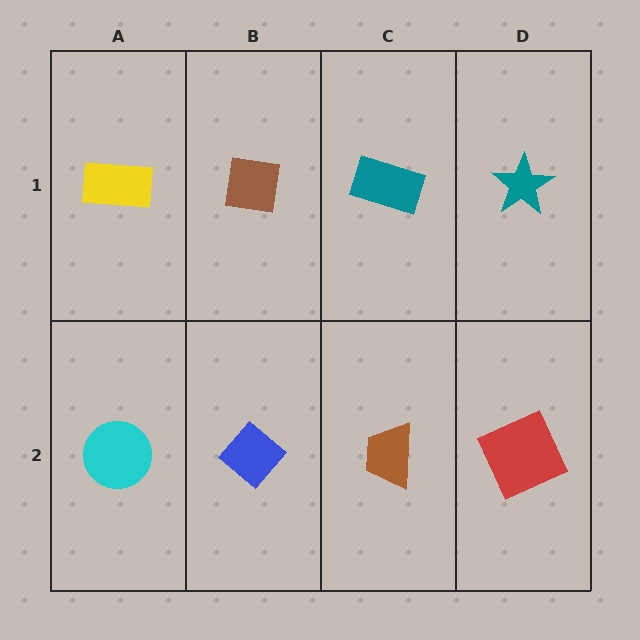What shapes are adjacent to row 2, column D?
A teal star (row 1, column D), a brown trapezoid (row 2, column C).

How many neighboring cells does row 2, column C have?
3.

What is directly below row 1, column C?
A brown trapezoid.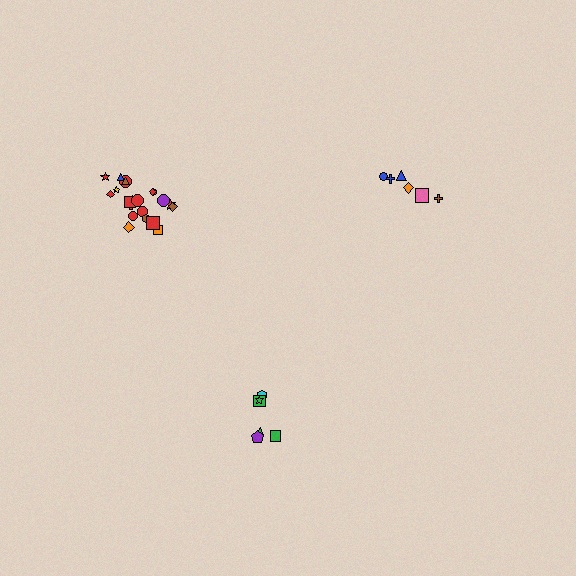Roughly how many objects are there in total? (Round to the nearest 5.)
Roughly 35 objects in total.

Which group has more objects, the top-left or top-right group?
The top-left group.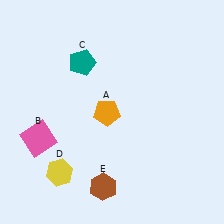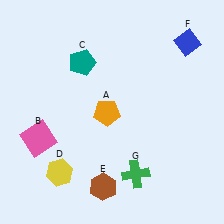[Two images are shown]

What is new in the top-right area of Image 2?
A blue diamond (F) was added in the top-right area of Image 2.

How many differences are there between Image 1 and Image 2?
There are 2 differences between the two images.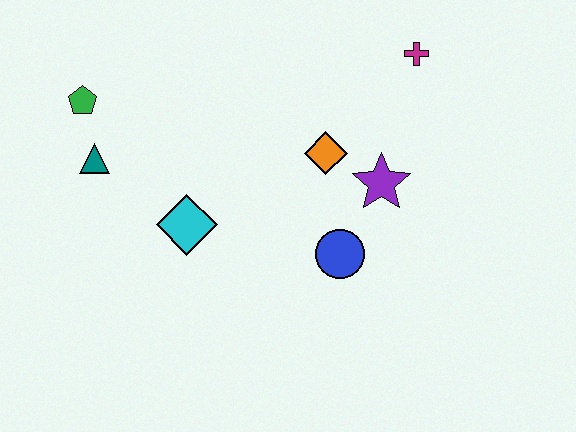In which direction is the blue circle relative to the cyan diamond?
The blue circle is to the right of the cyan diamond.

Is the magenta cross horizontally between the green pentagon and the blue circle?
No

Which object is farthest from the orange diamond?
The green pentagon is farthest from the orange diamond.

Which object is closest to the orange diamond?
The purple star is closest to the orange diamond.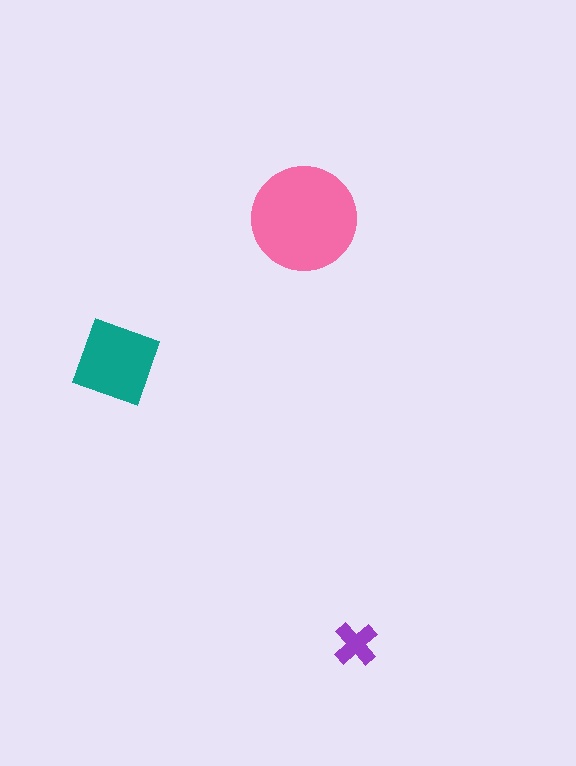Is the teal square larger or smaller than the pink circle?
Smaller.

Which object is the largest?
The pink circle.